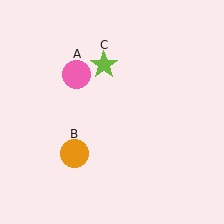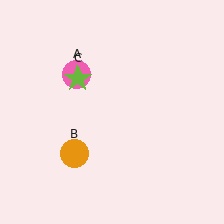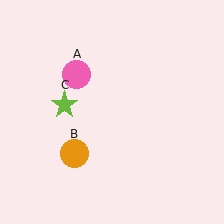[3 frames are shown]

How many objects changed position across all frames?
1 object changed position: lime star (object C).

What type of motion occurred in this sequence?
The lime star (object C) rotated counterclockwise around the center of the scene.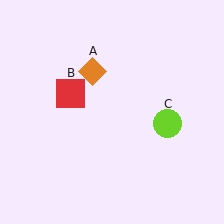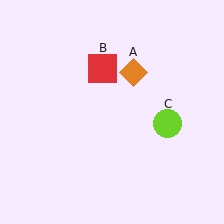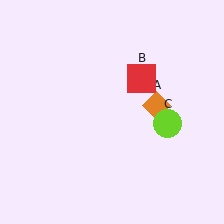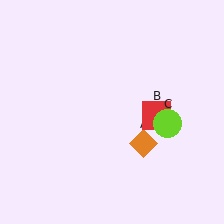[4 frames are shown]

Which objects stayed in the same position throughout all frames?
Lime circle (object C) remained stationary.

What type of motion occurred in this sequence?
The orange diamond (object A), red square (object B) rotated clockwise around the center of the scene.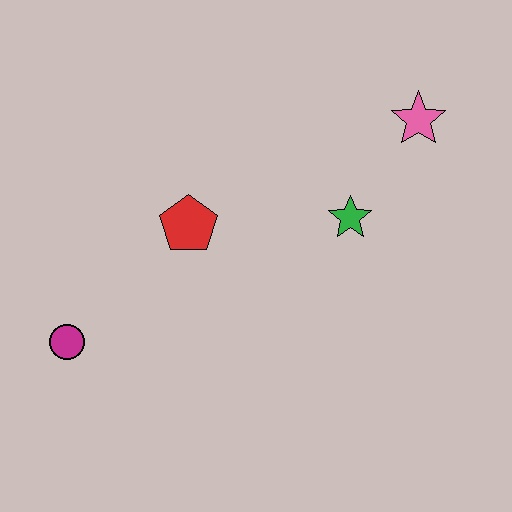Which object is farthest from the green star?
The magenta circle is farthest from the green star.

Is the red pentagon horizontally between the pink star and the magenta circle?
Yes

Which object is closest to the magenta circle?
The red pentagon is closest to the magenta circle.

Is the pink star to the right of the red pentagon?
Yes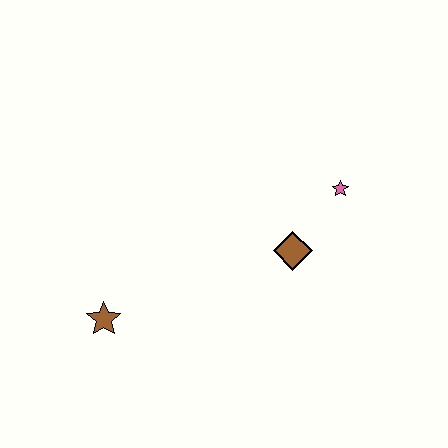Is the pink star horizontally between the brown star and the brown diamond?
No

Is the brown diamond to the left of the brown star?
No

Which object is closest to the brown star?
The brown diamond is closest to the brown star.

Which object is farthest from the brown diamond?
The brown star is farthest from the brown diamond.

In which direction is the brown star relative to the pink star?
The brown star is to the left of the pink star.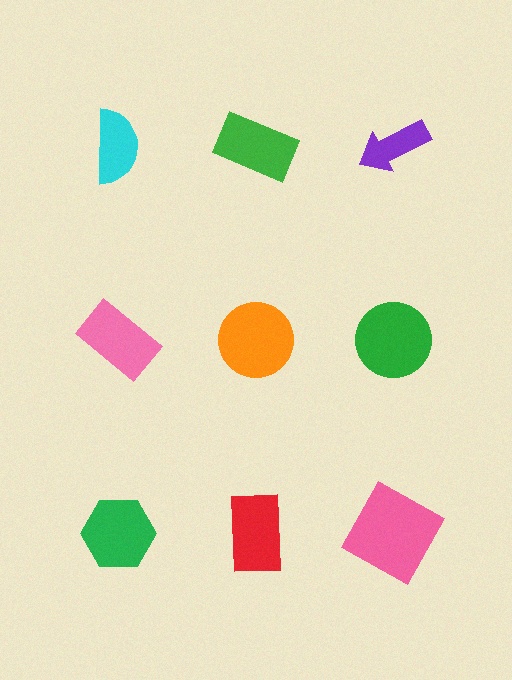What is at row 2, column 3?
A green circle.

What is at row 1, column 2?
A green rectangle.